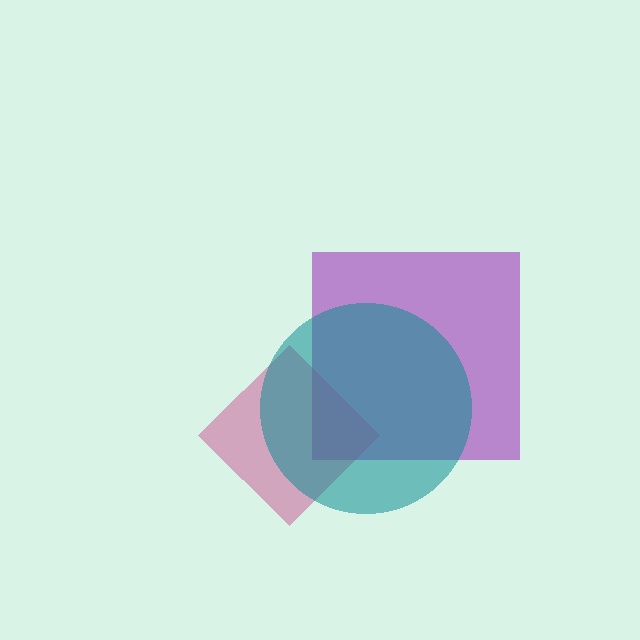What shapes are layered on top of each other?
The layered shapes are: a purple square, a magenta diamond, a teal circle.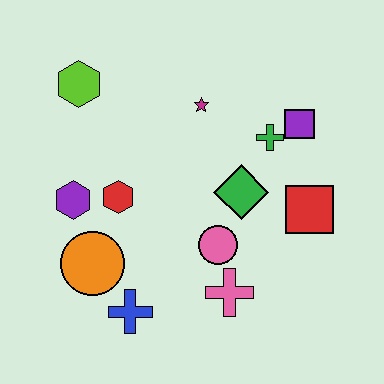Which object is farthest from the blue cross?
The purple square is farthest from the blue cross.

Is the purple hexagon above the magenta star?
No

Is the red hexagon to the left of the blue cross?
Yes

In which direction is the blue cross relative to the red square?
The blue cross is to the left of the red square.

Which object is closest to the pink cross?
The pink circle is closest to the pink cross.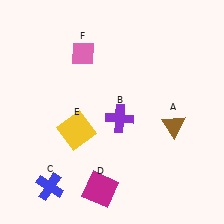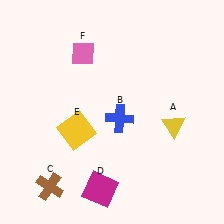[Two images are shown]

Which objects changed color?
A changed from brown to yellow. B changed from purple to blue. C changed from blue to brown.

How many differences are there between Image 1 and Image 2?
There are 3 differences between the two images.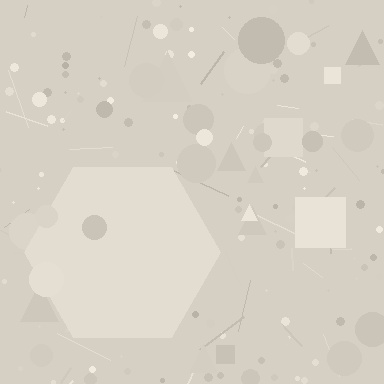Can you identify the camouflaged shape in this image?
The camouflaged shape is a hexagon.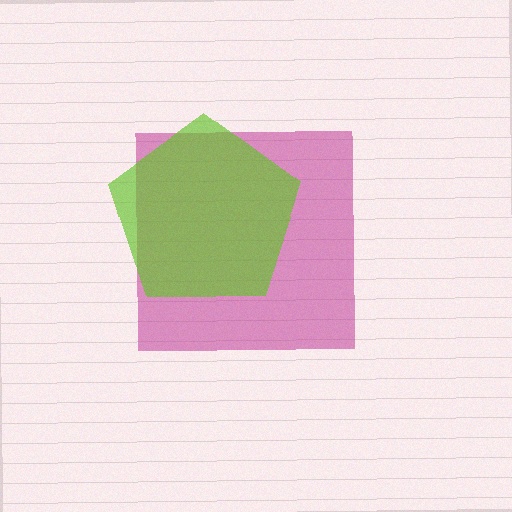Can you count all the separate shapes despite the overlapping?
Yes, there are 2 separate shapes.